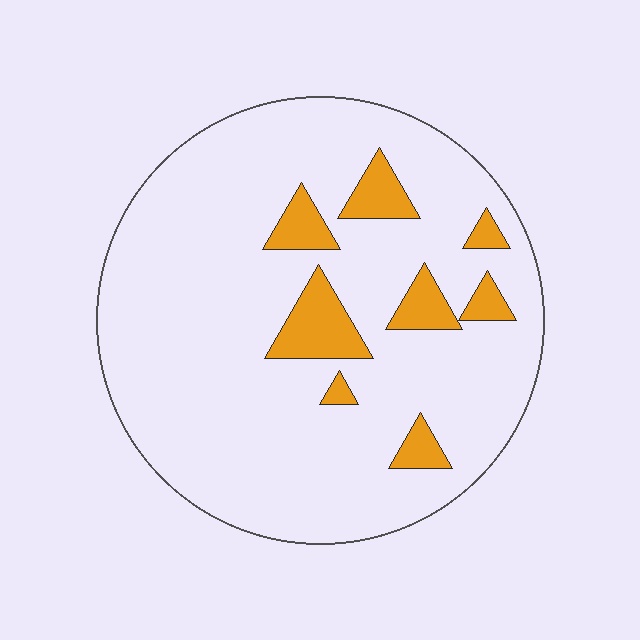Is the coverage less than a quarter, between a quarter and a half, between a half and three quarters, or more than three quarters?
Less than a quarter.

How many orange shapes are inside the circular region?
8.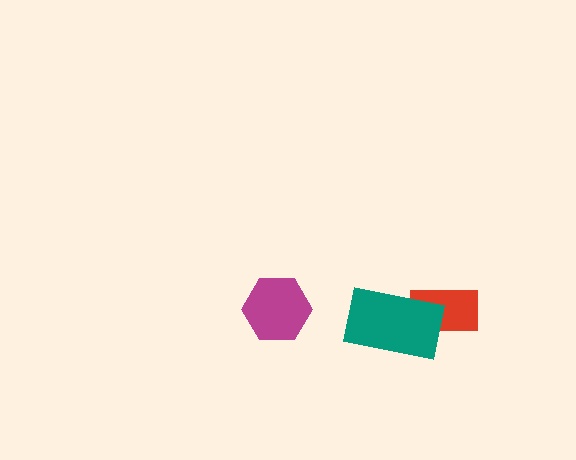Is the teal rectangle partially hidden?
No, no other shape covers it.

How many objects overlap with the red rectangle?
1 object overlaps with the red rectangle.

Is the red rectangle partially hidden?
Yes, it is partially covered by another shape.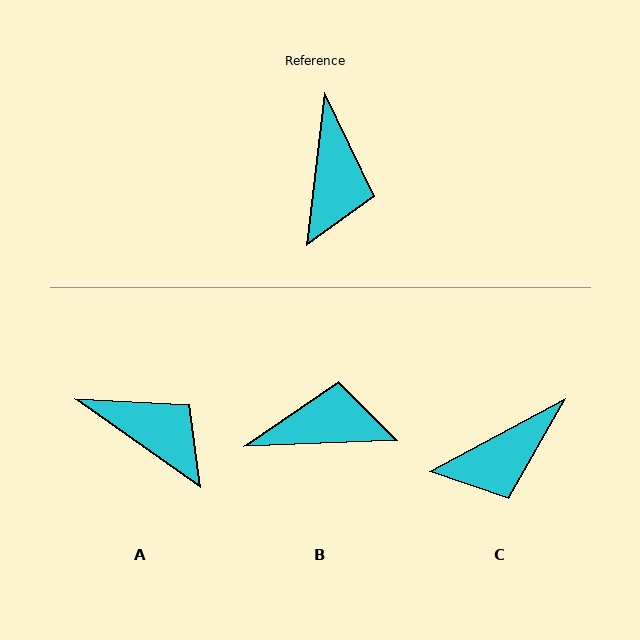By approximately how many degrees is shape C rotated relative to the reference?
Approximately 55 degrees clockwise.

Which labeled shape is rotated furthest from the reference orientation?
B, about 99 degrees away.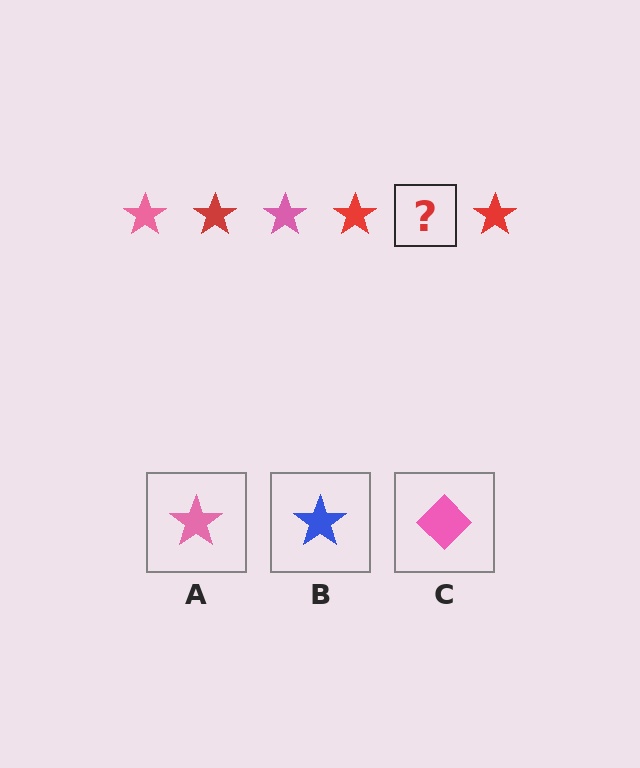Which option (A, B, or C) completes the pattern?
A.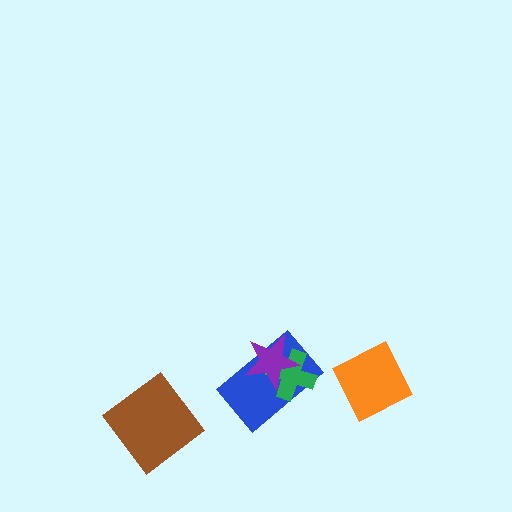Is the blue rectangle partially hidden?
Yes, it is partially covered by another shape.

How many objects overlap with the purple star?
2 objects overlap with the purple star.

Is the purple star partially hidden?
No, no other shape covers it.